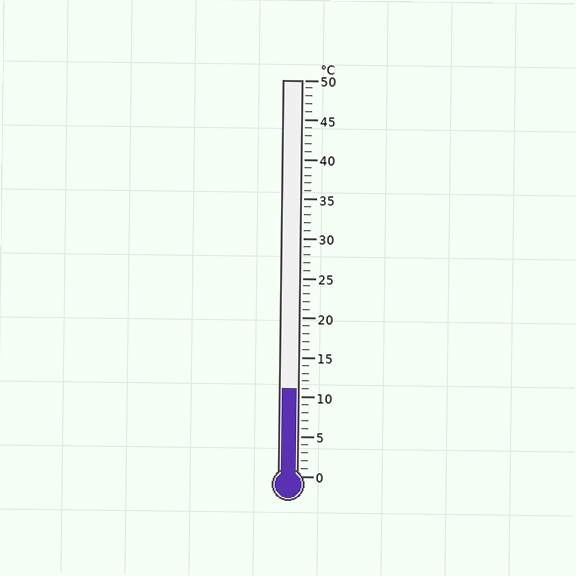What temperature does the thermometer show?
The thermometer shows approximately 11°C.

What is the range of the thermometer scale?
The thermometer scale ranges from 0°C to 50°C.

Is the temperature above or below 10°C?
The temperature is above 10°C.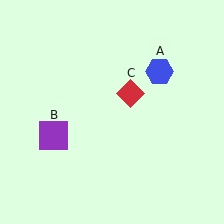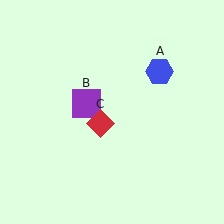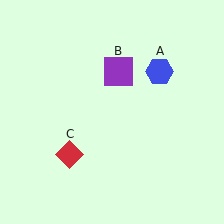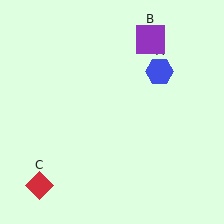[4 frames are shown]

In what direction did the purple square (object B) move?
The purple square (object B) moved up and to the right.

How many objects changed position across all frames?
2 objects changed position: purple square (object B), red diamond (object C).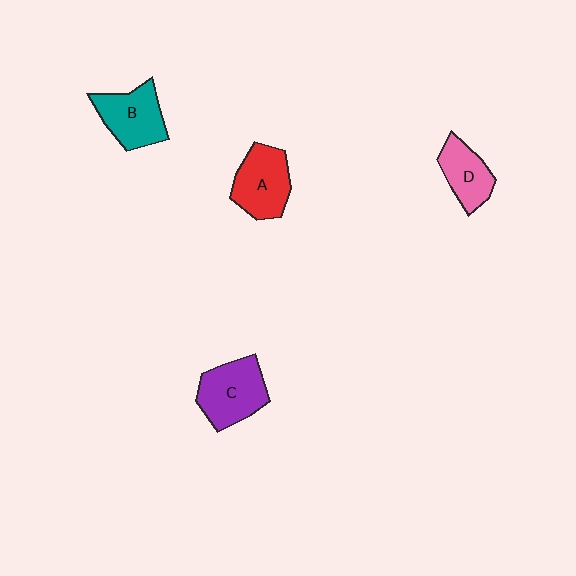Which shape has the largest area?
Shape C (purple).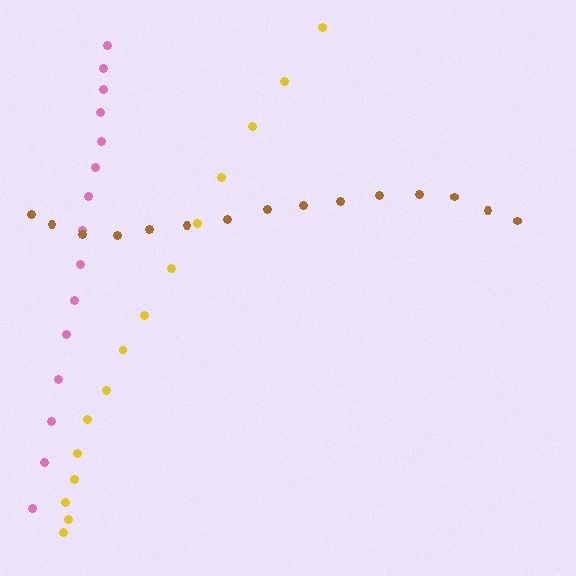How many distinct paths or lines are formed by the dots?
There are 3 distinct paths.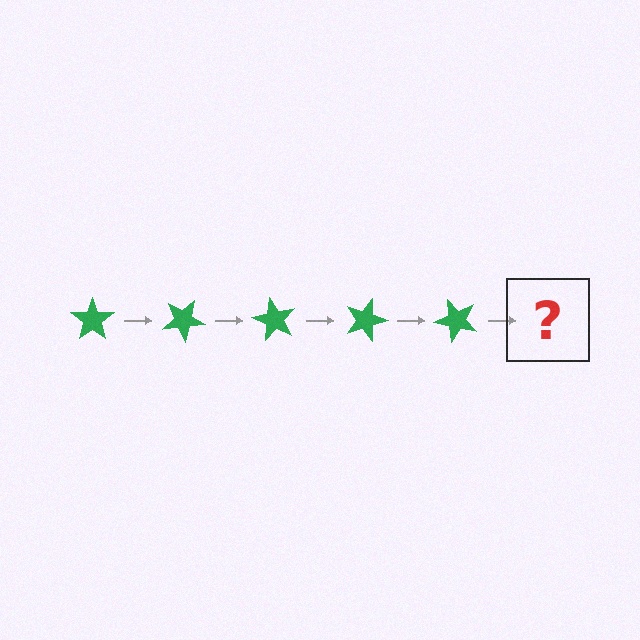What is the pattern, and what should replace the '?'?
The pattern is that the star rotates 30 degrees each step. The '?' should be a green star rotated 150 degrees.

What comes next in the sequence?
The next element should be a green star rotated 150 degrees.